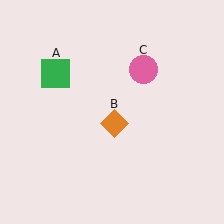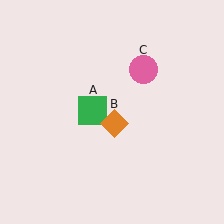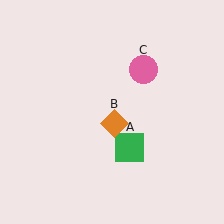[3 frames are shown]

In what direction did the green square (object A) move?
The green square (object A) moved down and to the right.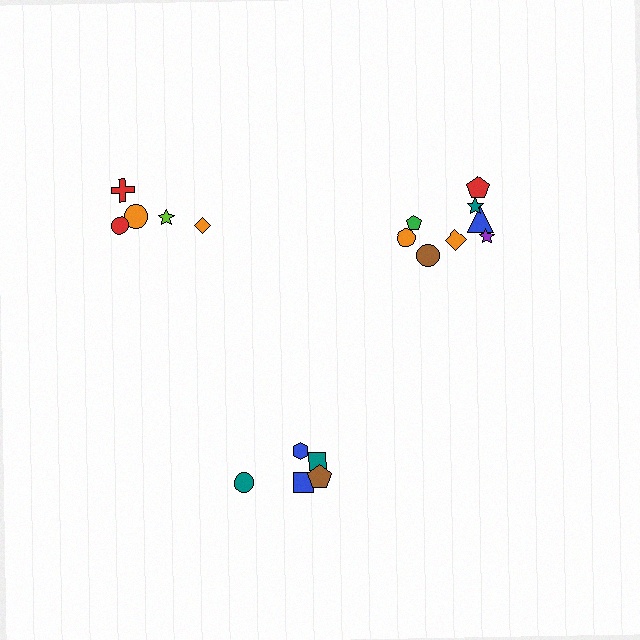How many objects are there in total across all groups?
There are 18 objects.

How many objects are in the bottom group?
There are 5 objects.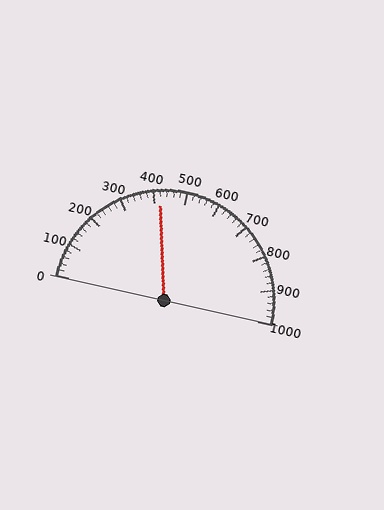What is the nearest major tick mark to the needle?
The nearest major tick mark is 400.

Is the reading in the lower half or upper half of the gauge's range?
The reading is in the lower half of the range (0 to 1000).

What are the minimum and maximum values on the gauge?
The gauge ranges from 0 to 1000.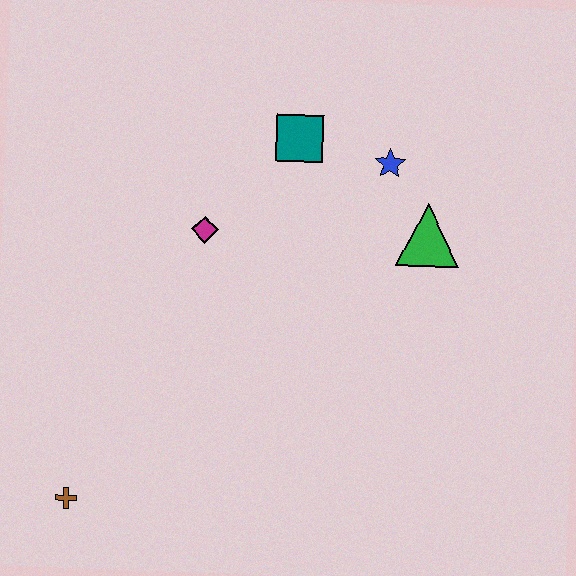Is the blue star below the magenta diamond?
No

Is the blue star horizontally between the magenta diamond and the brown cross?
No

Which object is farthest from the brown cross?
The blue star is farthest from the brown cross.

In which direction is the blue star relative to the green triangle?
The blue star is above the green triangle.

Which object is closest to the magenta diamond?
The teal square is closest to the magenta diamond.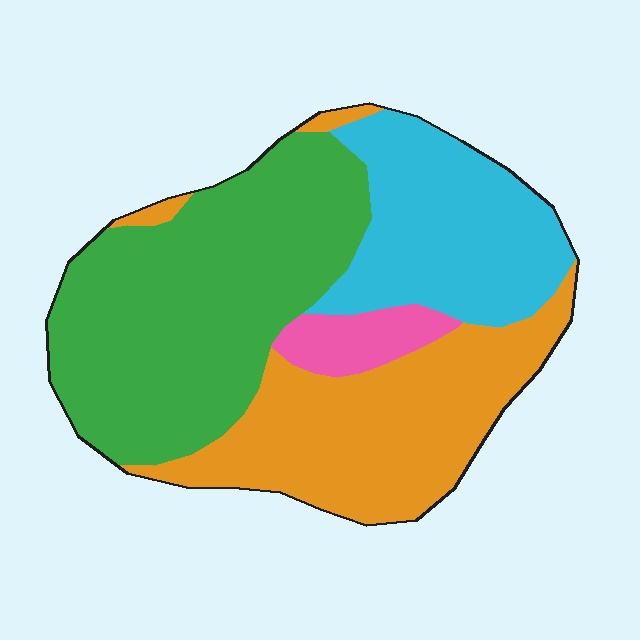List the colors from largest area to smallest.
From largest to smallest: green, orange, cyan, pink.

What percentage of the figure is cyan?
Cyan takes up about one quarter (1/4) of the figure.